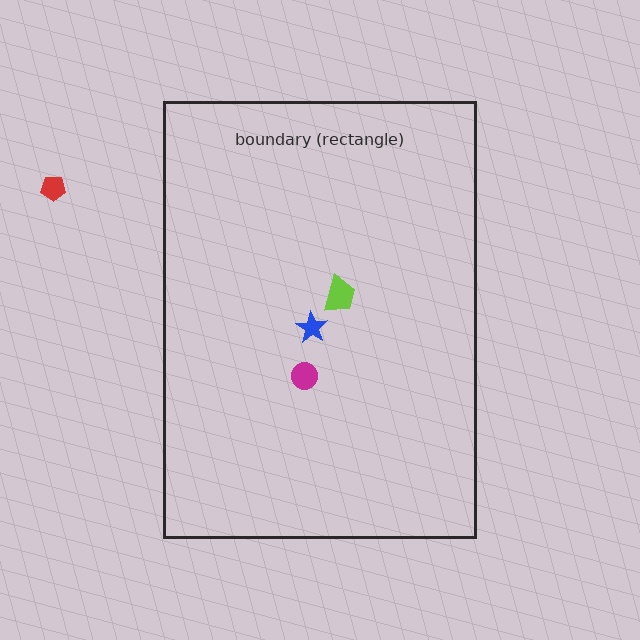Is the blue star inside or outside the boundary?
Inside.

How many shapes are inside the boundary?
3 inside, 1 outside.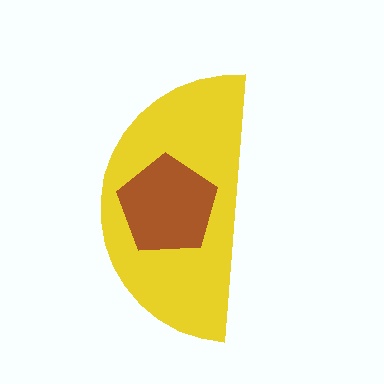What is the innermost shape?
The brown pentagon.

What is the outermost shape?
The yellow semicircle.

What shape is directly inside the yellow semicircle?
The brown pentagon.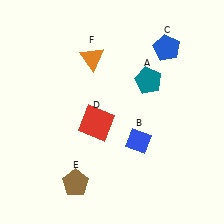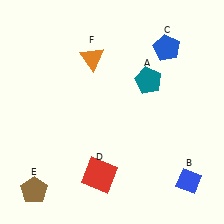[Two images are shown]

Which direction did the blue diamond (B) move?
The blue diamond (B) moved right.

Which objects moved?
The objects that moved are: the blue diamond (B), the red square (D), the brown pentagon (E).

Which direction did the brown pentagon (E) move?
The brown pentagon (E) moved left.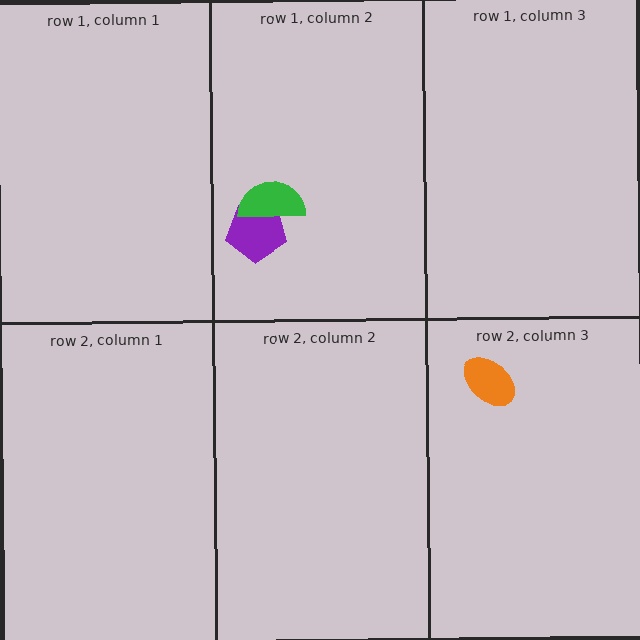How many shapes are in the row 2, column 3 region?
1.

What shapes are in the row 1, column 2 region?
The purple pentagon, the green semicircle.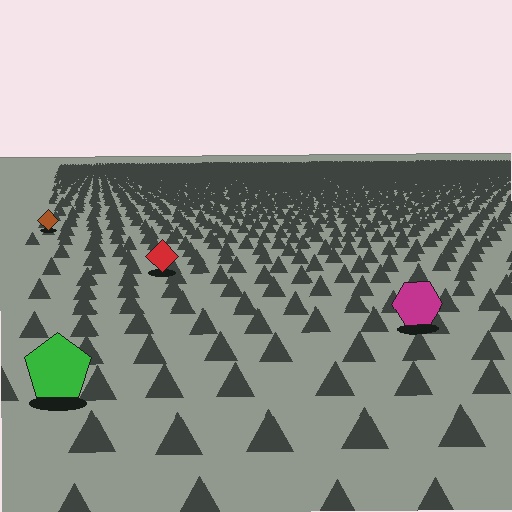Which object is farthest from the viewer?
The brown diamond is farthest from the viewer. It appears smaller and the ground texture around it is denser.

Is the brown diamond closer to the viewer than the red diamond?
No. The red diamond is closer — you can tell from the texture gradient: the ground texture is coarser near it.